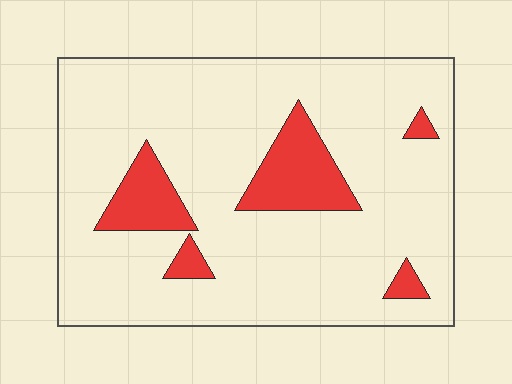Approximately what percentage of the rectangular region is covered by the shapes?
Approximately 15%.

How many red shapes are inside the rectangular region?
5.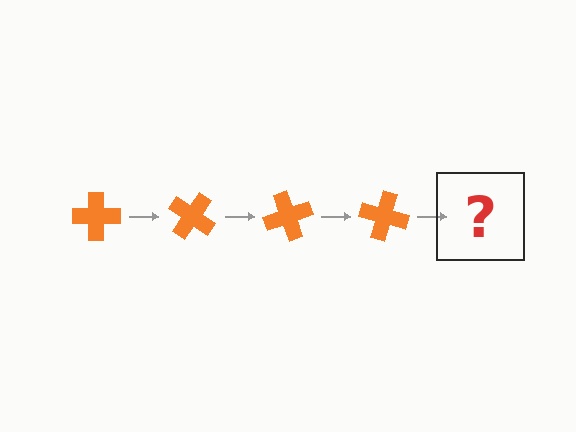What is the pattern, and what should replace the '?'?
The pattern is that the cross rotates 35 degrees each step. The '?' should be an orange cross rotated 140 degrees.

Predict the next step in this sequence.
The next step is an orange cross rotated 140 degrees.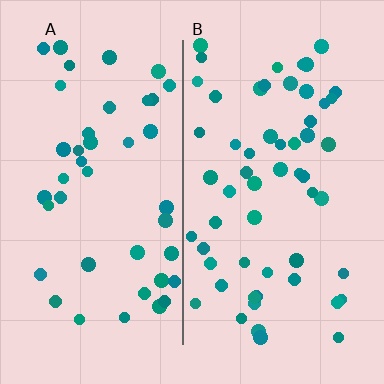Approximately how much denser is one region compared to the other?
Approximately 1.3× — region B over region A.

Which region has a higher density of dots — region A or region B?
B (the right).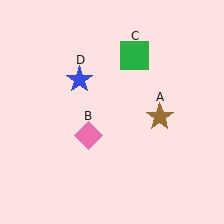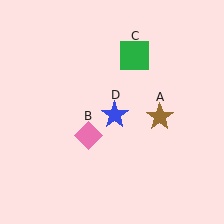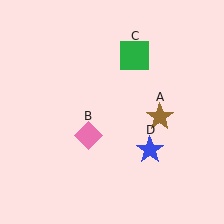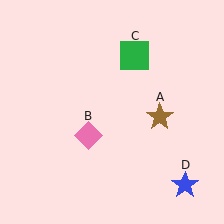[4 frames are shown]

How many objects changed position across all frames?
1 object changed position: blue star (object D).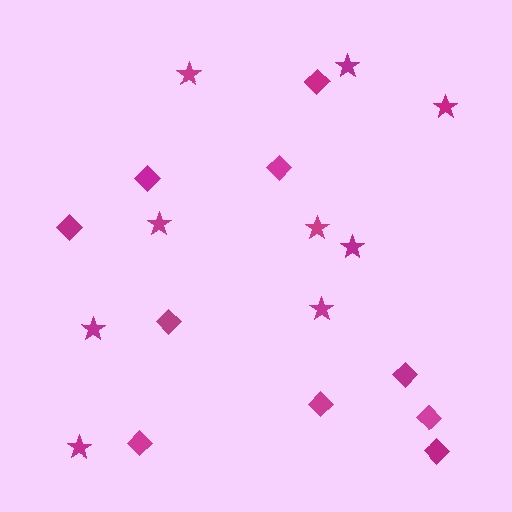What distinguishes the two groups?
There are 2 groups: one group of stars (9) and one group of diamonds (10).